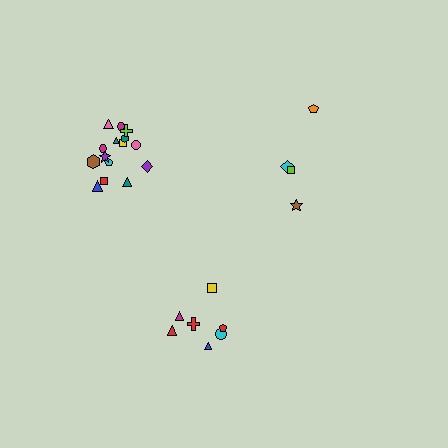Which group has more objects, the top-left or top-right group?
The top-left group.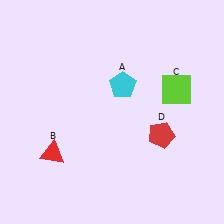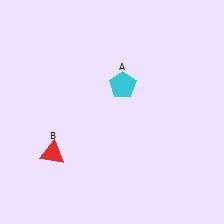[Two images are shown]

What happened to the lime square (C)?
The lime square (C) was removed in Image 2. It was in the top-right area of Image 1.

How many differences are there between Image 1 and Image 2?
There are 2 differences between the two images.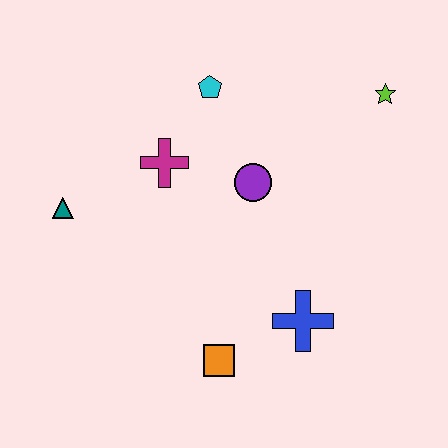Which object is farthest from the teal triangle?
The lime star is farthest from the teal triangle.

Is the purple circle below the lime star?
Yes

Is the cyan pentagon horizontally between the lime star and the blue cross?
No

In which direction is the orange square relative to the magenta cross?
The orange square is below the magenta cross.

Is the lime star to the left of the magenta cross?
No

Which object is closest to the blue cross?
The orange square is closest to the blue cross.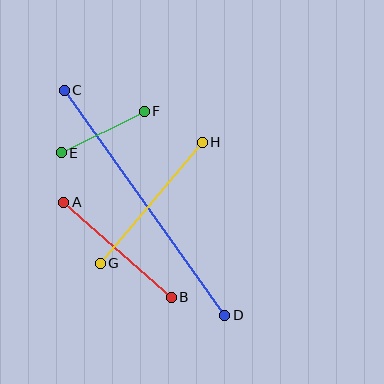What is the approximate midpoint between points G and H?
The midpoint is at approximately (151, 203) pixels.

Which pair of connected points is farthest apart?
Points C and D are farthest apart.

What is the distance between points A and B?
The distance is approximately 143 pixels.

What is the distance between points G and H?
The distance is approximately 158 pixels.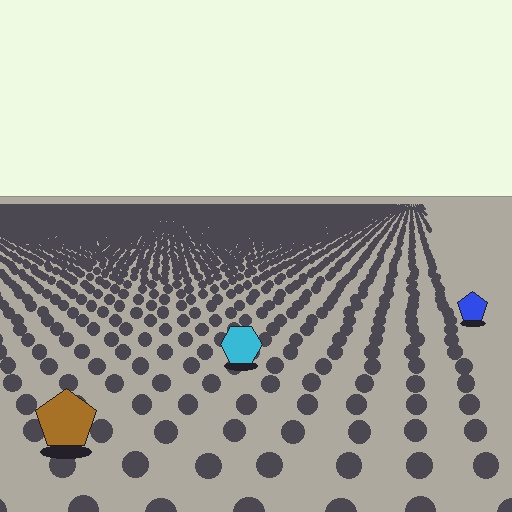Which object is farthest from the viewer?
The blue pentagon is farthest from the viewer. It appears smaller and the ground texture around it is denser.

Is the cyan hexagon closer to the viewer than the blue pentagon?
Yes. The cyan hexagon is closer — you can tell from the texture gradient: the ground texture is coarser near it.